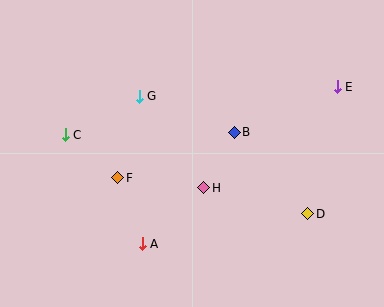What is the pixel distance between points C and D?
The distance between C and D is 255 pixels.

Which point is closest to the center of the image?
Point H at (204, 188) is closest to the center.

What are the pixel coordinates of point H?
Point H is at (204, 188).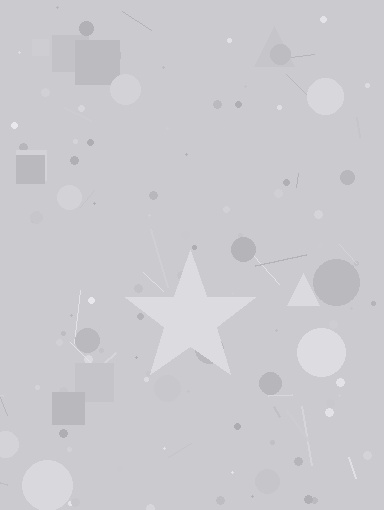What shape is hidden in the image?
A star is hidden in the image.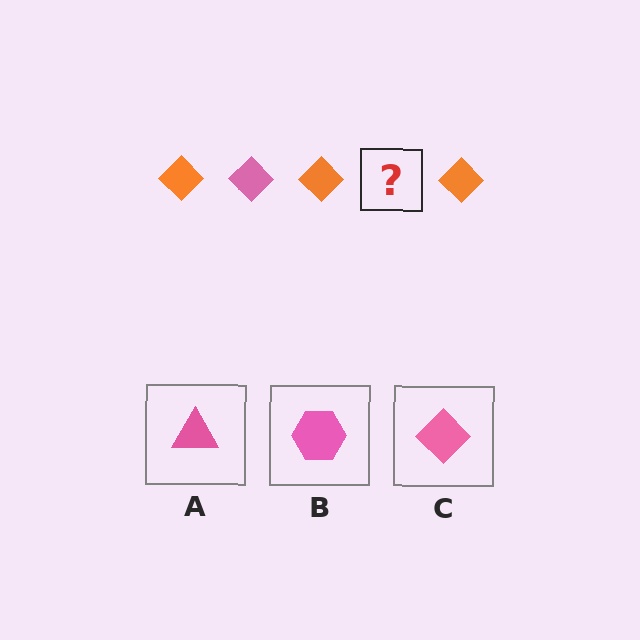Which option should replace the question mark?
Option C.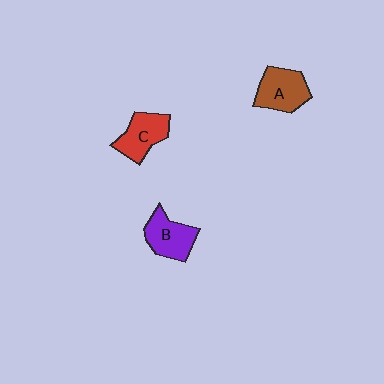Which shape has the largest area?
Shape A (brown).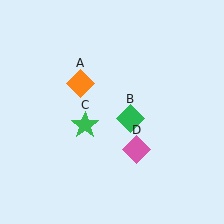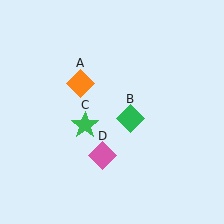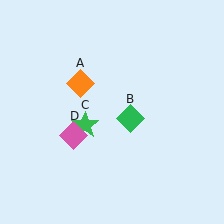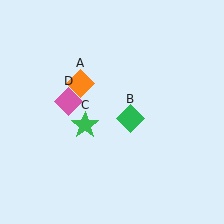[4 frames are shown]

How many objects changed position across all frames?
1 object changed position: pink diamond (object D).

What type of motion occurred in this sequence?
The pink diamond (object D) rotated clockwise around the center of the scene.